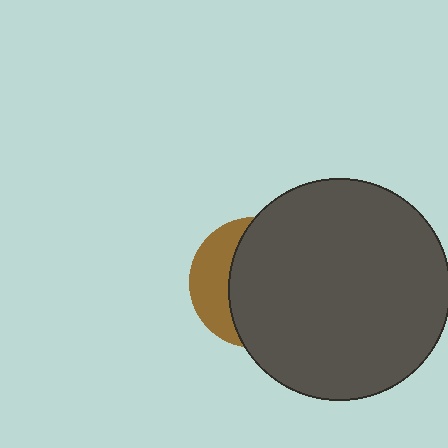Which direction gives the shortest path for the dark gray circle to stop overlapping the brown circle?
Moving right gives the shortest separation.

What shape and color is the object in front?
The object in front is a dark gray circle.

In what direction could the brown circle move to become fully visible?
The brown circle could move left. That would shift it out from behind the dark gray circle entirely.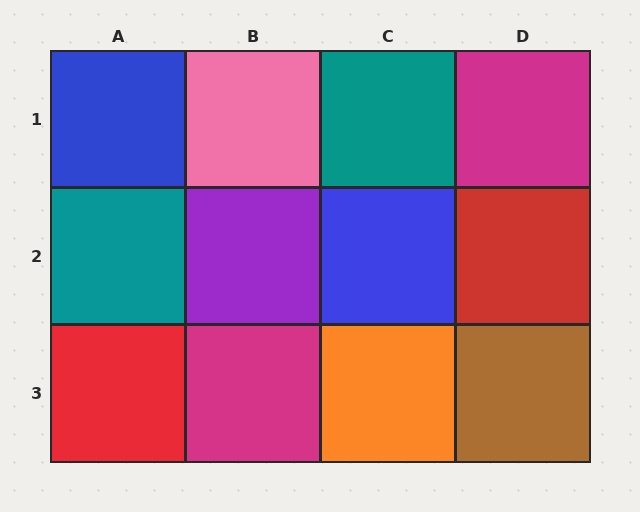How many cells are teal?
2 cells are teal.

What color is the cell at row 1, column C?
Teal.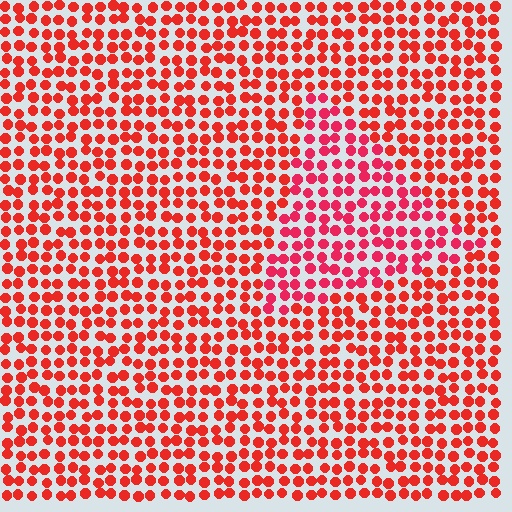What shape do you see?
I see a triangle.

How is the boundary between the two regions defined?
The boundary is defined purely by a slight shift in hue (about 19 degrees). Spacing, size, and orientation are identical on both sides.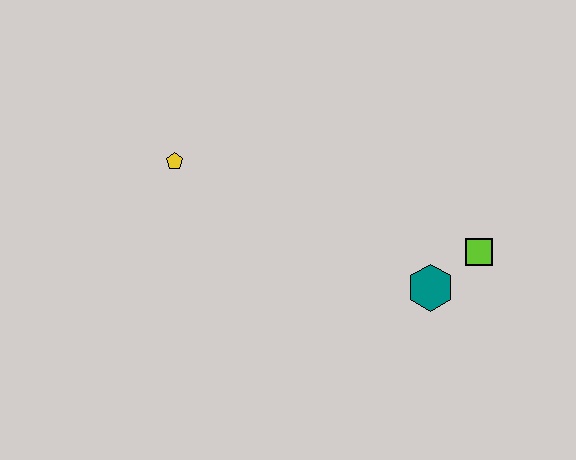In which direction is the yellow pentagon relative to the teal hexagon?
The yellow pentagon is to the left of the teal hexagon.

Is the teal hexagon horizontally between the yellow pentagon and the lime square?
Yes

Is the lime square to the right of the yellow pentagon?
Yes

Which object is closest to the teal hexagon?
The lime square is closest to the teal hexagon.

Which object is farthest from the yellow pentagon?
The lime square is farthest from the yellow pentagon.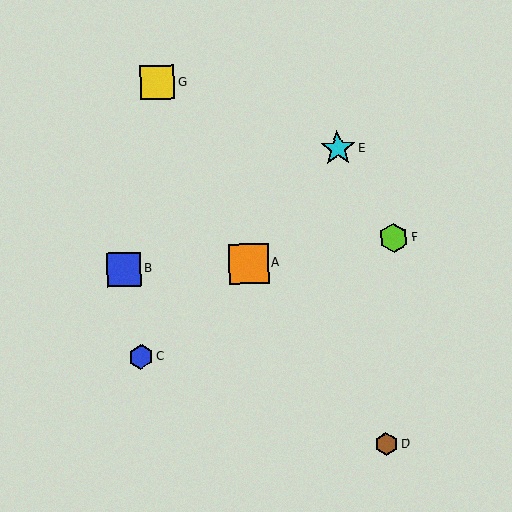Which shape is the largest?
The orange square (labeled A) is the largest.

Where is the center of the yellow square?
The center of the yellow square is at (157, 83).